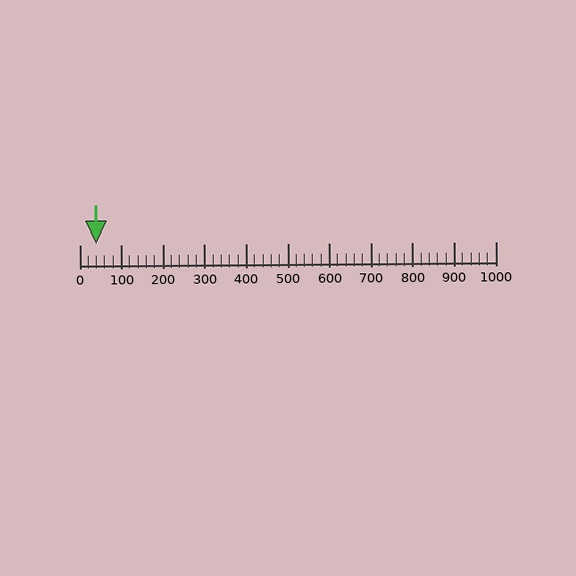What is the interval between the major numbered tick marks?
The major tick marks are spaced 100 units apart.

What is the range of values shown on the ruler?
The ruler shows values from 0 to 1000.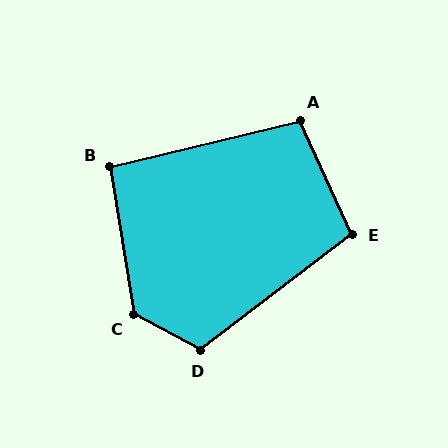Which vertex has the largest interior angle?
C, at approximately 127 degrees.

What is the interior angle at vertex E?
Approximately 103 degrees (obtuse).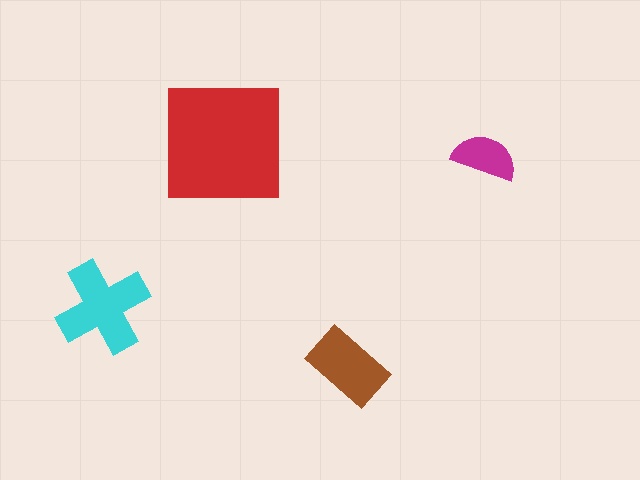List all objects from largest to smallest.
The red square, the cyan cross, the brown rectangle, the magenta semicircle.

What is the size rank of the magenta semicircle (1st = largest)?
4th.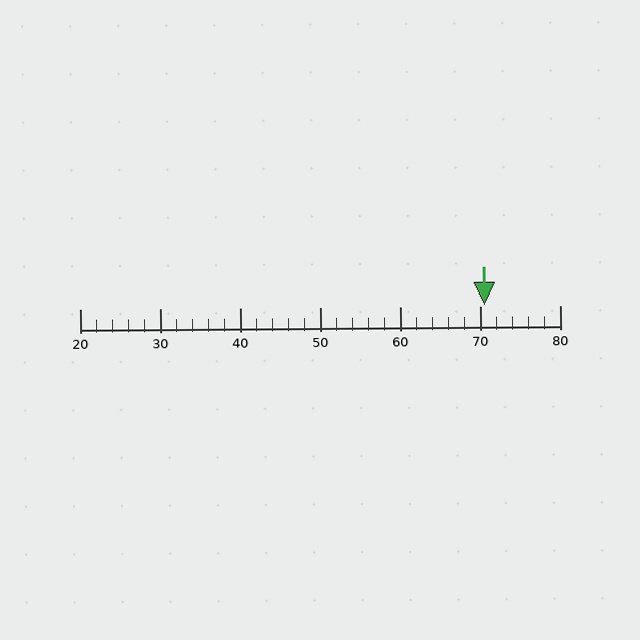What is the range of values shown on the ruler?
The ruler shows values from 20 to 80.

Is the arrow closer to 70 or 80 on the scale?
The arrow is closer to 70.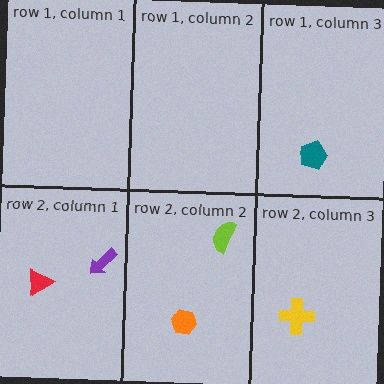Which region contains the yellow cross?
The row 2, column 3 region.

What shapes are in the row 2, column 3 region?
The yellow cross.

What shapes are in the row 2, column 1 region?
The red triangle, the purple arrow.